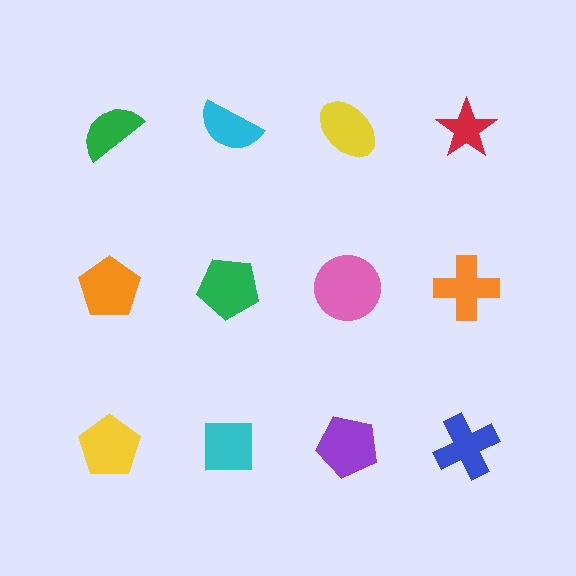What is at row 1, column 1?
A green semicircle.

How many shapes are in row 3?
4 shapes.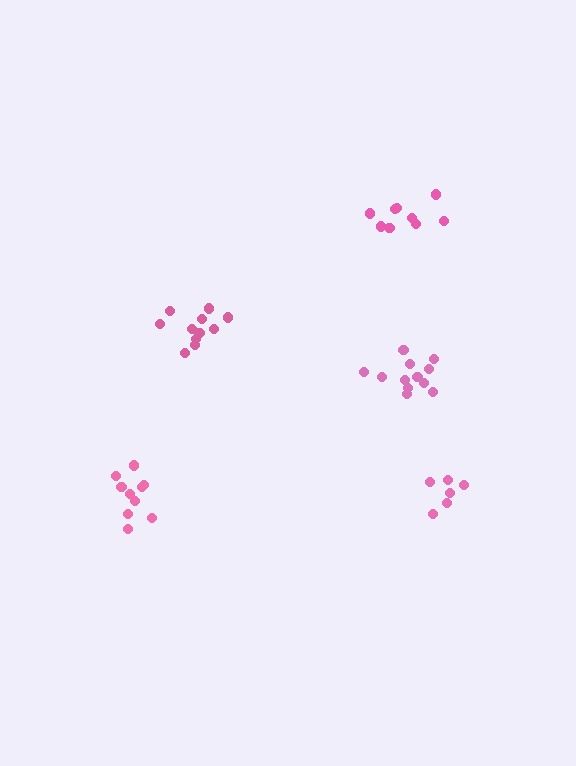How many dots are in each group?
Group 1: 10 dots, Group 2: 6 dots, Group 3: 9 dots, Group 4: 11 dots, Group 5: 12 dots (48 total).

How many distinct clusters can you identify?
There are 5 distinct clusters.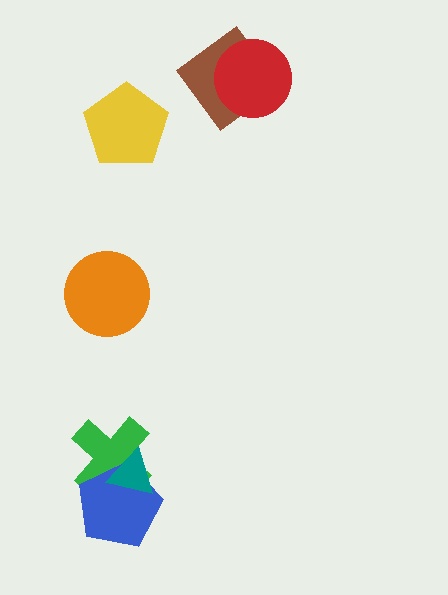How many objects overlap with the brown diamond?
1 object overlaps with the brown diamond.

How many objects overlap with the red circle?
1 object overlaps with the red circle.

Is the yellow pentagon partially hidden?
No, no other shape covers it.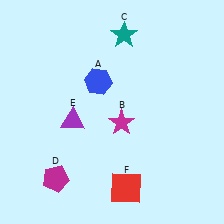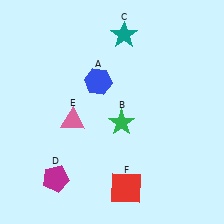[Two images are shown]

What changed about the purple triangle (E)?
In Image 1, E is purple. In Image 2, it changed to pink.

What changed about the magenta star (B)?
In Image 1, B is magenta. In Image 2, it changed to green.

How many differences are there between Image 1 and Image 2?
There are 2 differences between the two images.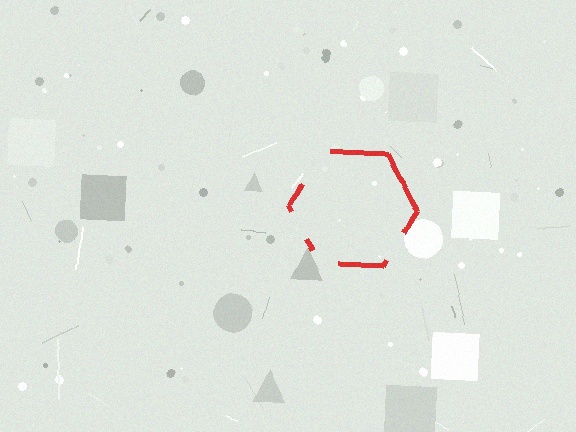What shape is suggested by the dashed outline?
The dashed outline suggests a hexagon.